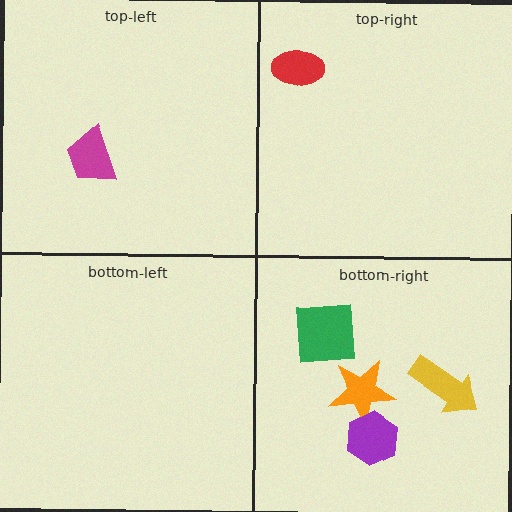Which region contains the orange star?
The bottom-right region.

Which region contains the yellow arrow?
The bottom-right region.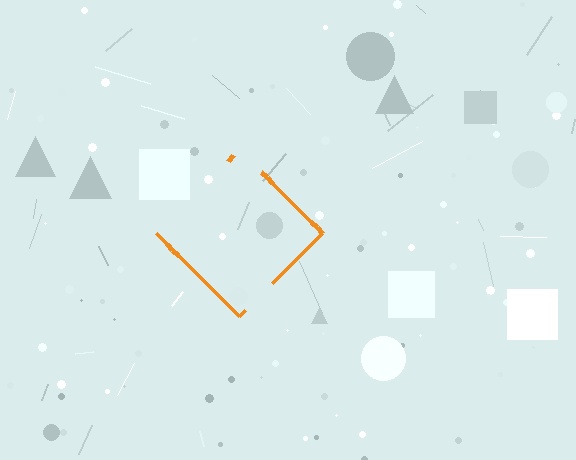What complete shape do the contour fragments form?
The contour fragments form a diamond.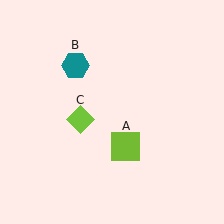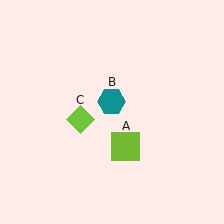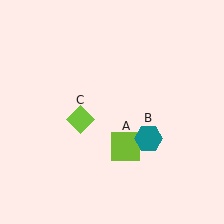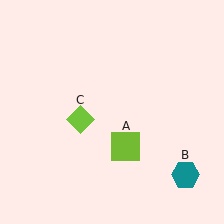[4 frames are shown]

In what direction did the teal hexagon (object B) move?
The teal hexagon (object B) moved down and to the right.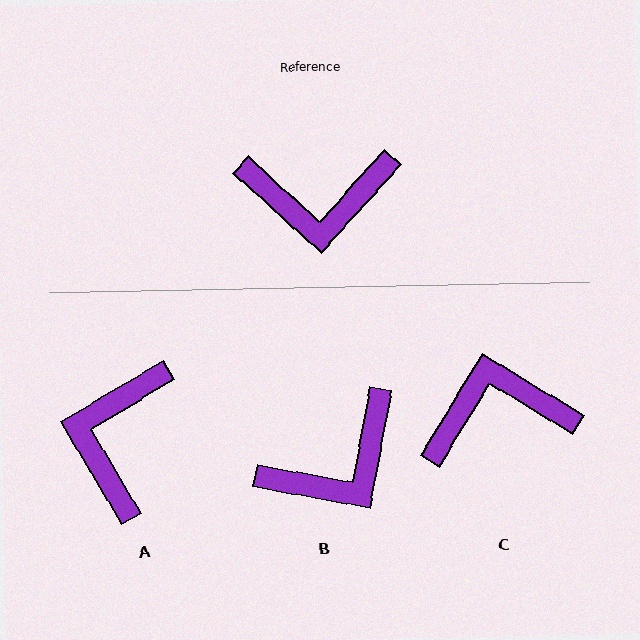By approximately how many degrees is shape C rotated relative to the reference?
Approximately 169 degrees clockwise.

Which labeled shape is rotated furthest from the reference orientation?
C, about 169 degrees away.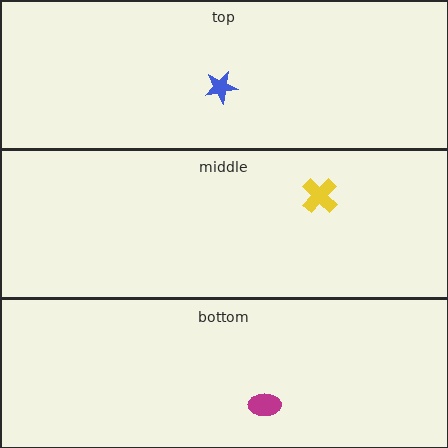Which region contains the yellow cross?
The middle region.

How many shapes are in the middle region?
1.